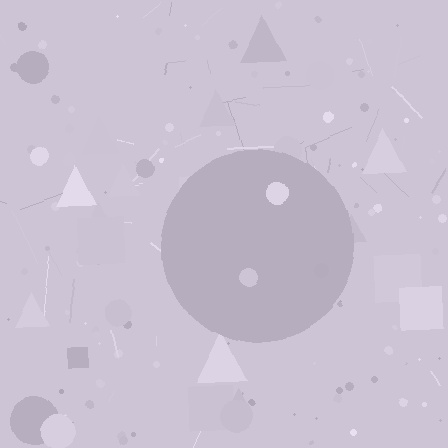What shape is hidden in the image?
A circle is hidden in the image.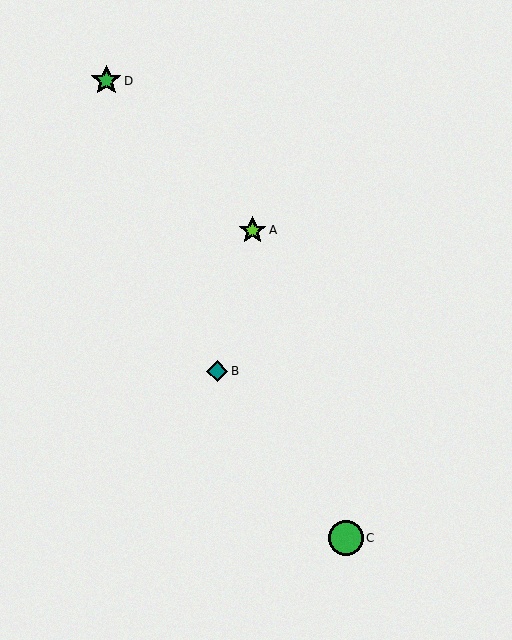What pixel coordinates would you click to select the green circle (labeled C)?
Click at (346, 538) to select the green circle C.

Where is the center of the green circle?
The center of the green circle is at (346, 538).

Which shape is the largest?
The green circle (labeled C) is the largest.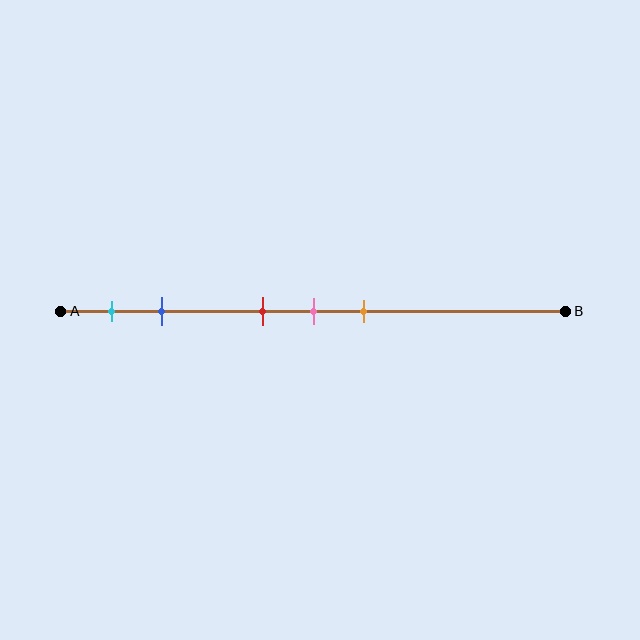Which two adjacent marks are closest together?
The red and pink marks are the closest adjacent pair.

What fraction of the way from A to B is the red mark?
The red mark is approximately 40% (0.4) of the way from A to B.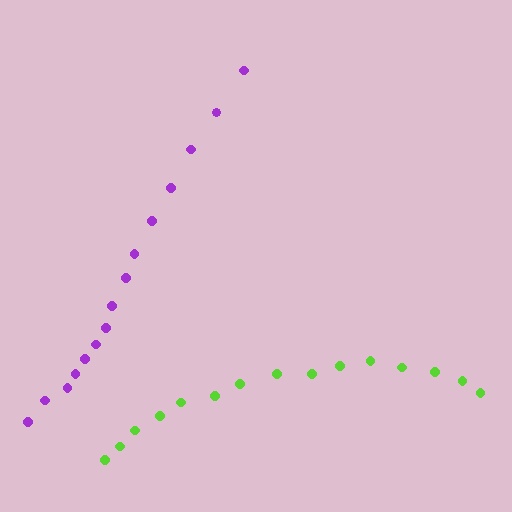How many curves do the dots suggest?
There are 2 distinct paths.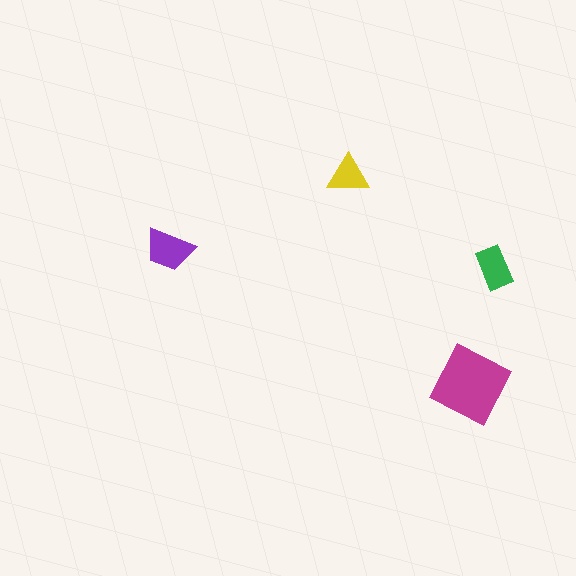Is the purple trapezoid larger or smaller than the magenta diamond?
Smaller.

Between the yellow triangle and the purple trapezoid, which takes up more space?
The purple trapezoid.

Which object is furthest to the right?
The green rectangle is rightmost.